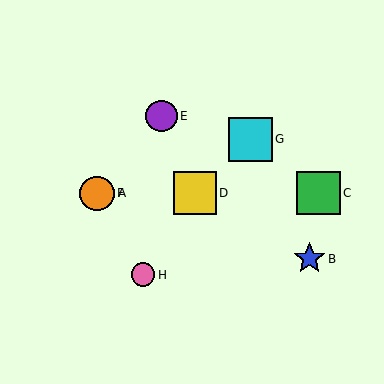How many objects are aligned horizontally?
4 objects (A, C, D, F) are aligned horizontally.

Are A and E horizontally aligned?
No, A is at y≈193 and E is at y≈116.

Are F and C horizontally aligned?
Yes, both are at y≈193.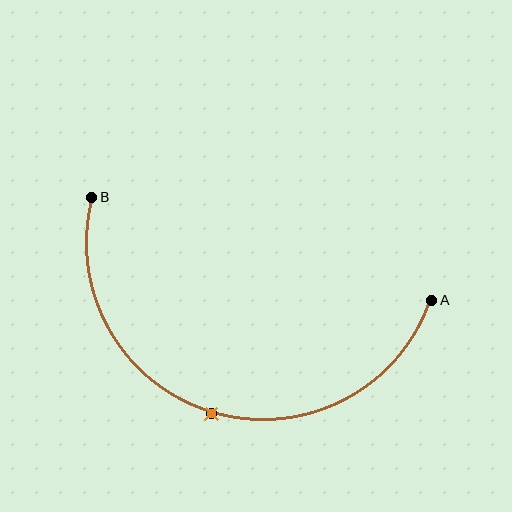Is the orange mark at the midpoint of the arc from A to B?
Yes. The orange mark lies on the arc at equal arc-length from both A and B — it is the arc midpoint.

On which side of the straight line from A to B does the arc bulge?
The arc bulges below the straight line connecting A and B.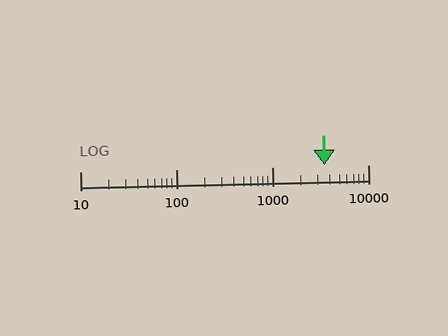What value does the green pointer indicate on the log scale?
The pointer indicates approximately 3500.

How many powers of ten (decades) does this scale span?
The scale spans 3 decades, from 10 to 10000.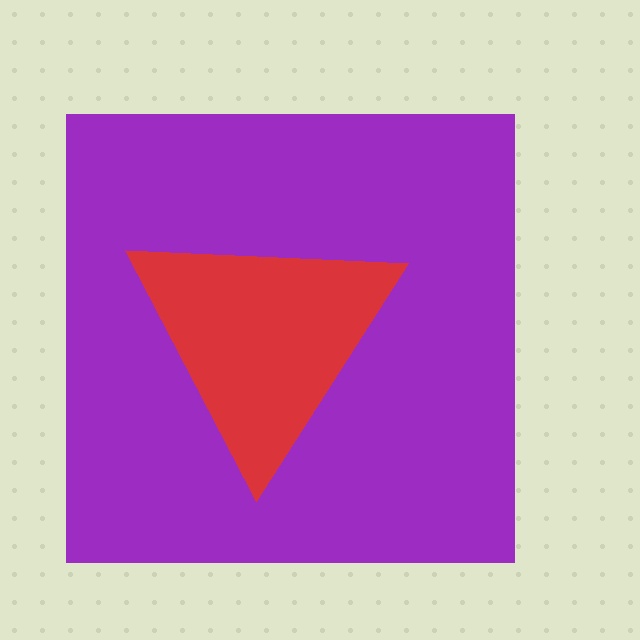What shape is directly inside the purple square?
The red triangle.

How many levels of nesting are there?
2.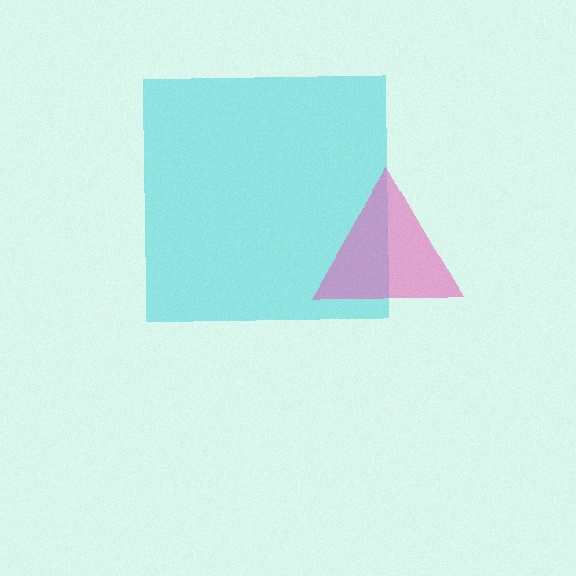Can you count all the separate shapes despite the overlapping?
Yes, there are 2 separate shapes.